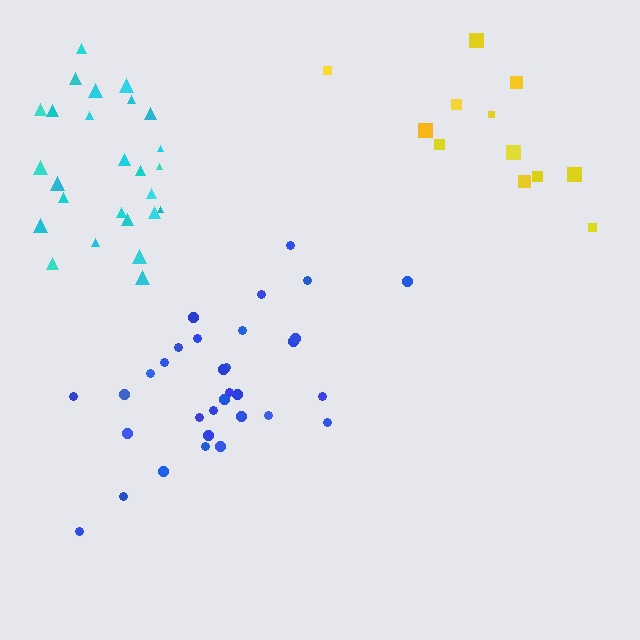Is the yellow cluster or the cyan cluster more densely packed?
Cyan.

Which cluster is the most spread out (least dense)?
Yellow.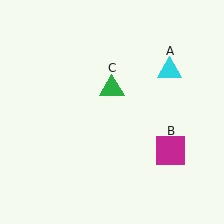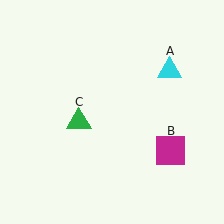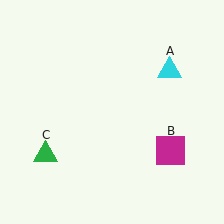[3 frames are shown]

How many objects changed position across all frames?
1 object changed position: green triangle (object C).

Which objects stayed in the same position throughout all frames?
Cyan triangle (object A) and magenta square (object B) remained stationary.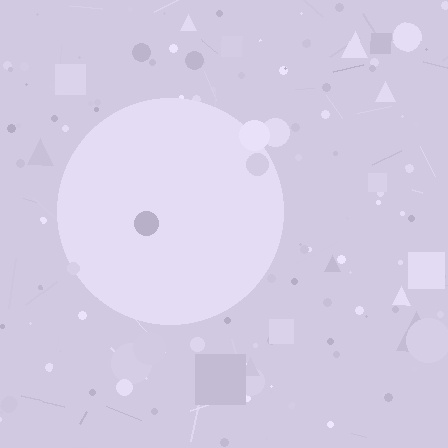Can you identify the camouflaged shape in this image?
The camouflaged shape is a circle.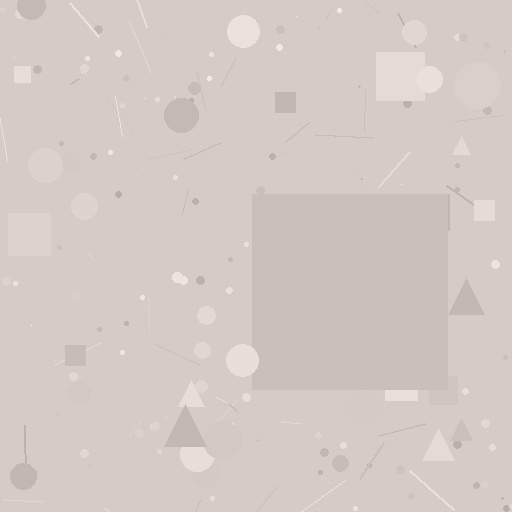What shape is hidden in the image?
A square is hidden in the image.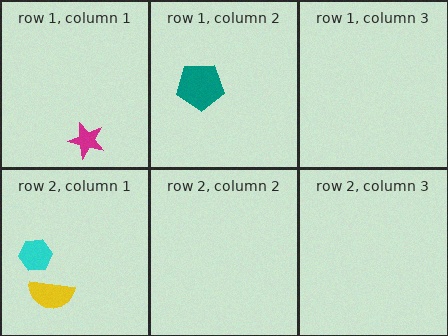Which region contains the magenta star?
The row 1, column 1 region.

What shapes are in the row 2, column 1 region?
The cyan hexagon, the yellow semicircle.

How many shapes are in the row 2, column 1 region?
2.